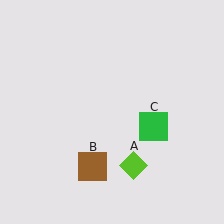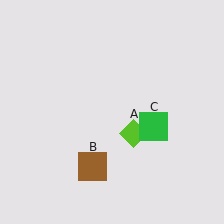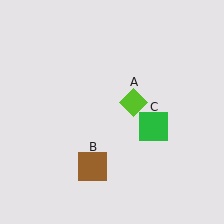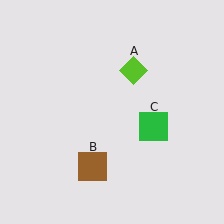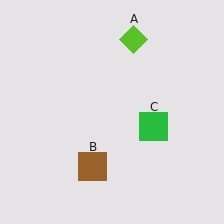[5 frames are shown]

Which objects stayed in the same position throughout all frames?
Brown square (object B) and green square (object C) remained stationary.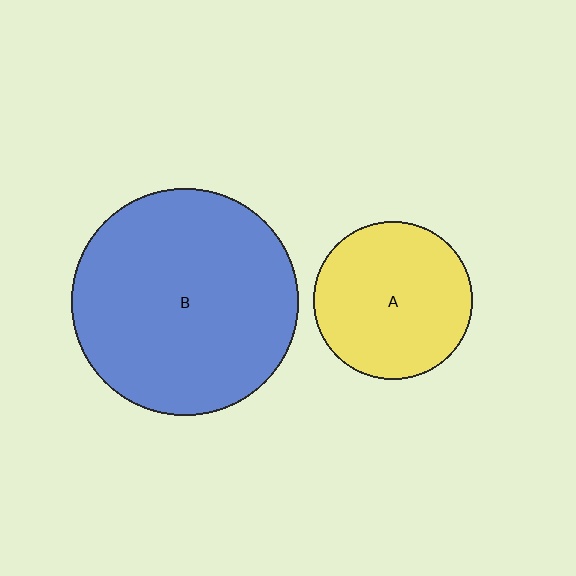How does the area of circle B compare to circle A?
Approximately 2.0 times.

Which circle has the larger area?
Circle B (blue).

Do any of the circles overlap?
No, none of the circles overlap.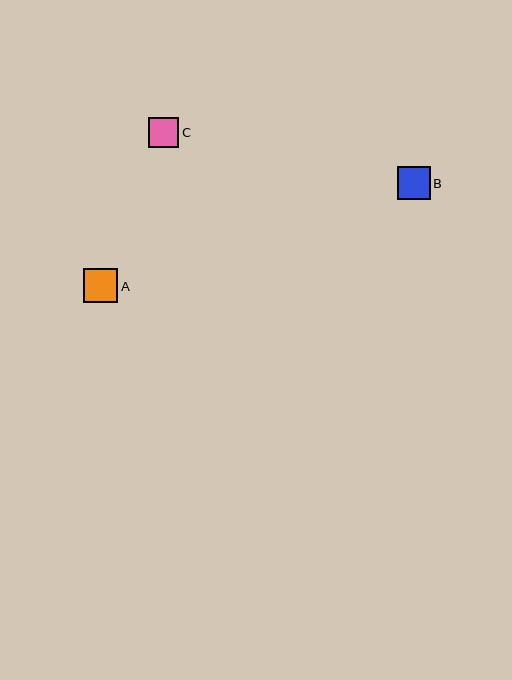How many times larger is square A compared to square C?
Square A is approximately 1.1 times the size of square C.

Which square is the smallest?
Square C is the smallest with a size of approximately 30 pixels.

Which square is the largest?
Square A is the largest with a size of approximately 34 pixels.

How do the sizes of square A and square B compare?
Square A and square B are approximately the same size.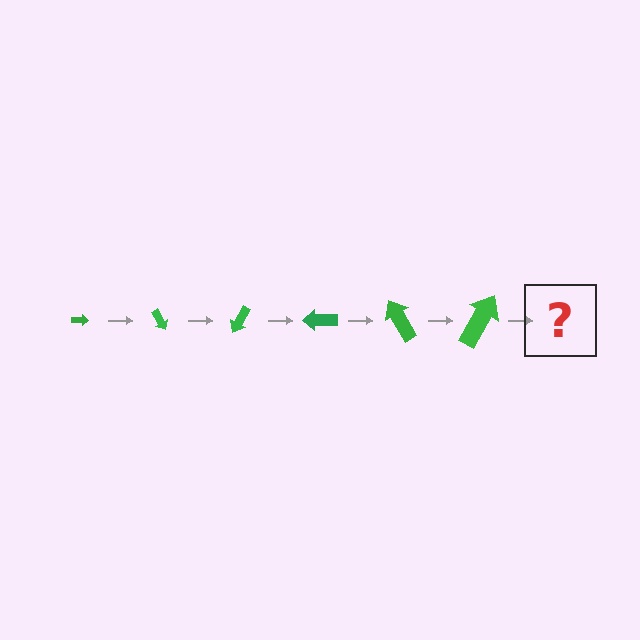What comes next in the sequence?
The next element should be an arrow, larger than the previous one and rotated 360 degrees from the start.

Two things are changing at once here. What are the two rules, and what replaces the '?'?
The two rules are that the arrow grows larger each step and it rotates 60 degrees each step. The '?' should be an arrow, larger than the previous one and rotated 360 degrees from the start.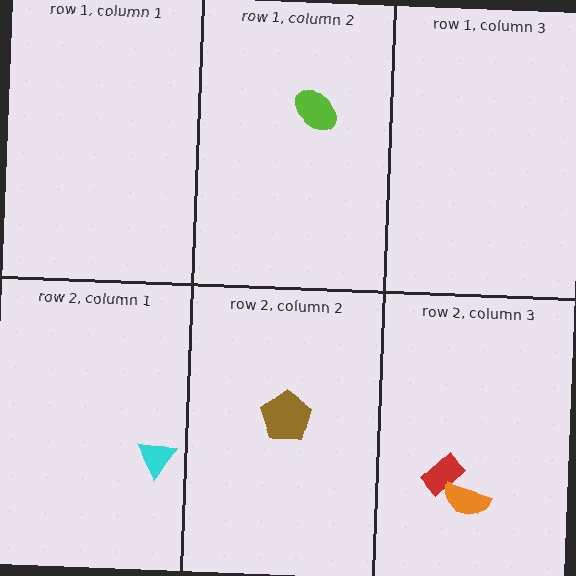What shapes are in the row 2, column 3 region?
The red rectangle, the orange semicircle.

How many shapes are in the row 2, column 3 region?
2.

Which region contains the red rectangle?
The row 2, column 3 region.